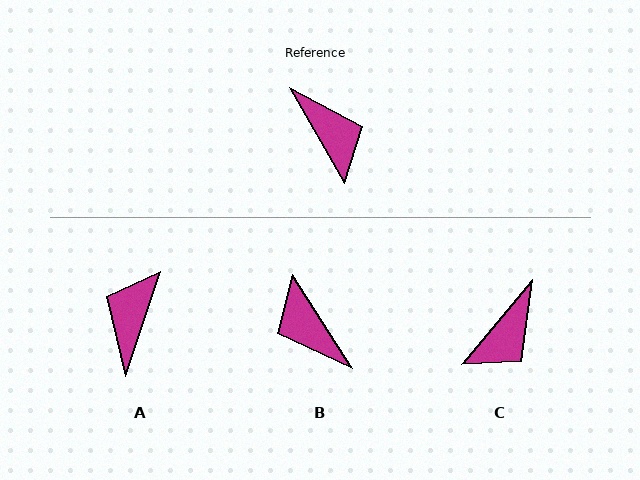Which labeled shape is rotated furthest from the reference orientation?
B, about 177 degrees away.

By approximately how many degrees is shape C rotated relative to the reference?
Approximately 70 degrees clockwise.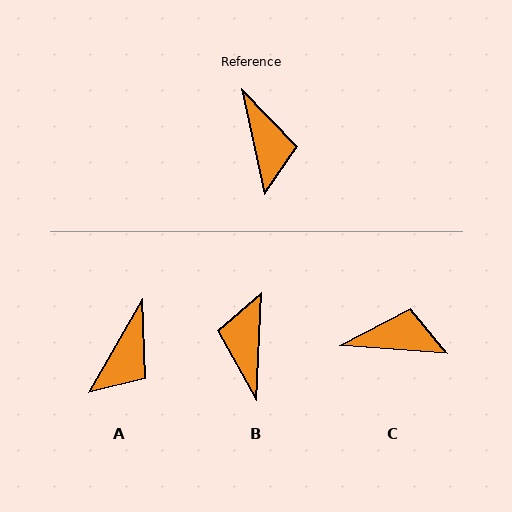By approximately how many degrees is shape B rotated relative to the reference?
Approximately 166 degrees counter-clockwise.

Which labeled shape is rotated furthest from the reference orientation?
B, about 166 degrees away.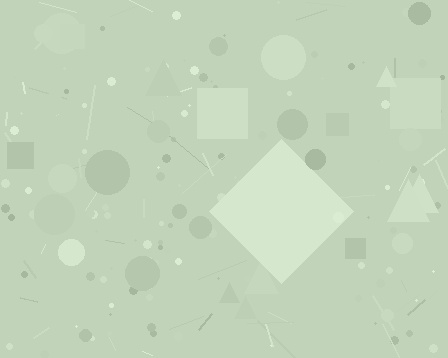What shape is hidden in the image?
A diamond is hidden in the image.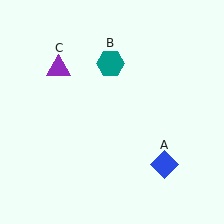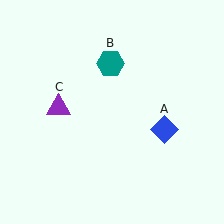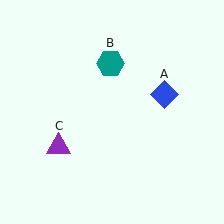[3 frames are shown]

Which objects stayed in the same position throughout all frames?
Teal hexagon (object B) remained stationary.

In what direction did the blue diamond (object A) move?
The blue diamond (object A) moved up.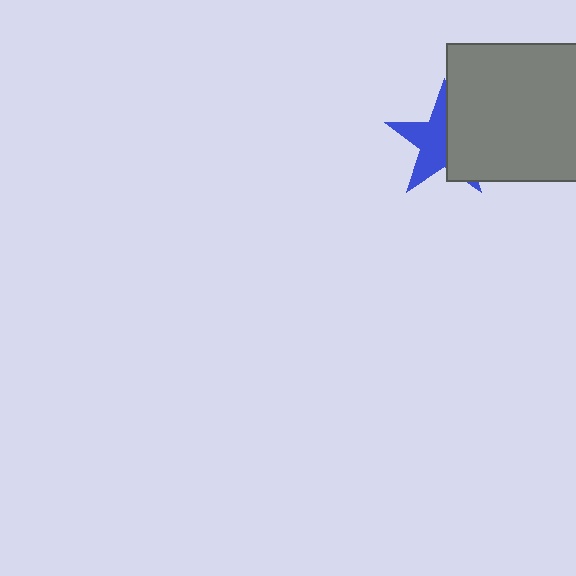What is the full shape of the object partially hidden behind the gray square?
The partially hidden object is a blue star.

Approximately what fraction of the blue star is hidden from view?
Roughly 46% of the blue star is hidden behind the gray square.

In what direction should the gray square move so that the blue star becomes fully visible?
The gray square should move right. That is the shortest direction to clear the overlap and leave the blue star fully visible.